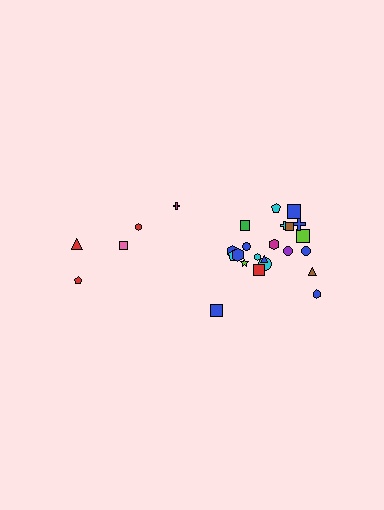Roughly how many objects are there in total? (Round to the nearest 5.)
Roughly 25 objects in total.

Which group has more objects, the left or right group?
The right group.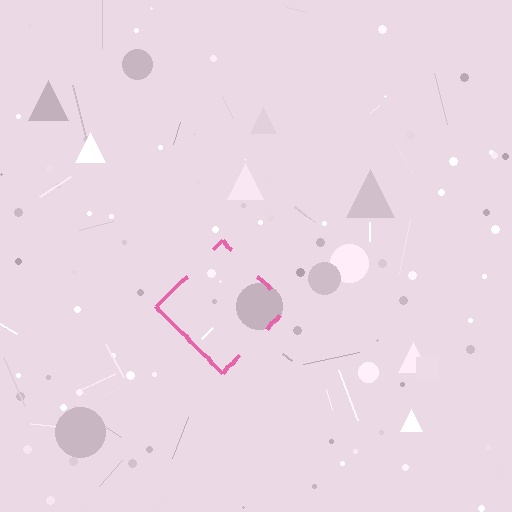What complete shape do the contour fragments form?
The contour fragments form a diamond.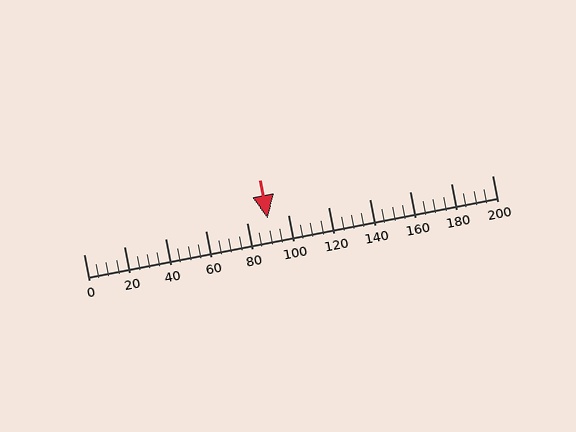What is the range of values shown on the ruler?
The ruler shows values from 0 to 200.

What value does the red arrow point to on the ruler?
The red arrow points to approximately 90.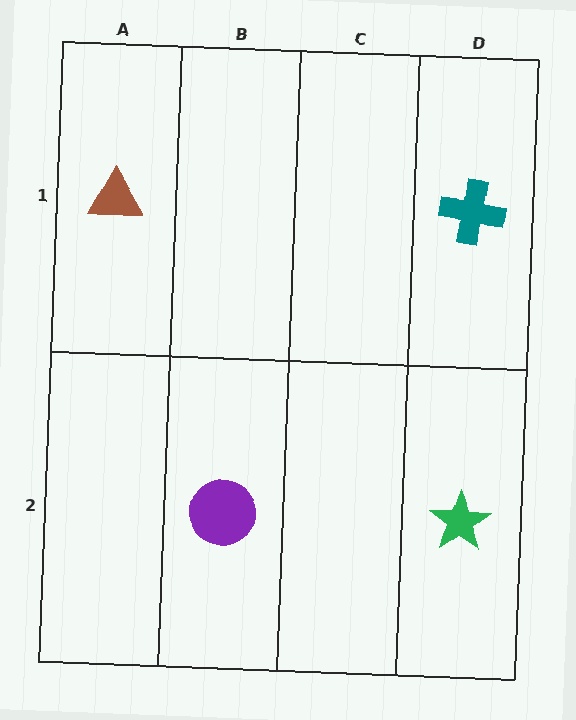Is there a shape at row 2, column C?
No, that cell is empty.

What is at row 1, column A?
A brown triangle.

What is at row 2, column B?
A purple circle.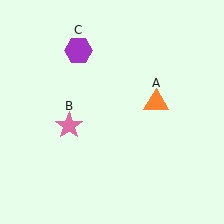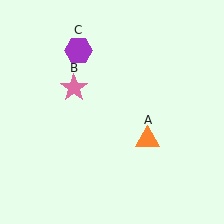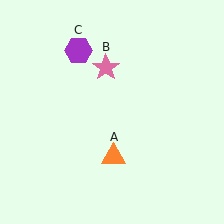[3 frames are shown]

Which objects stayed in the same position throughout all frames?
Purple hexagon (object C) remained stationary.